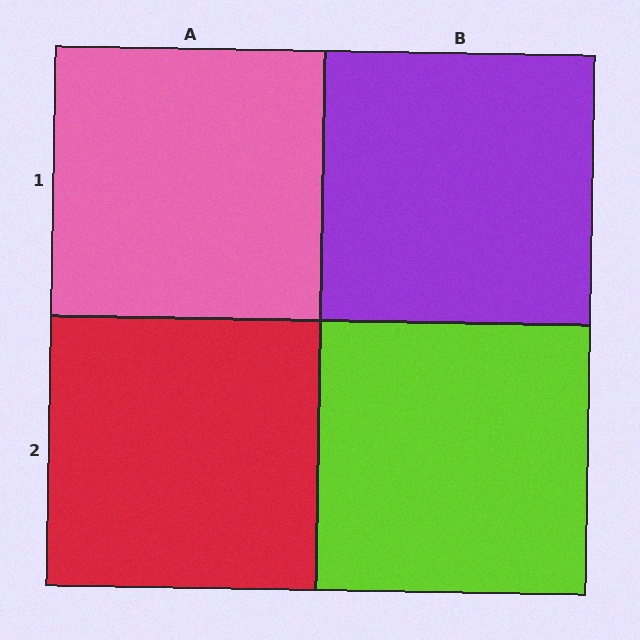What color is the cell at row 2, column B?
Lime.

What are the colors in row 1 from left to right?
Pink, purple.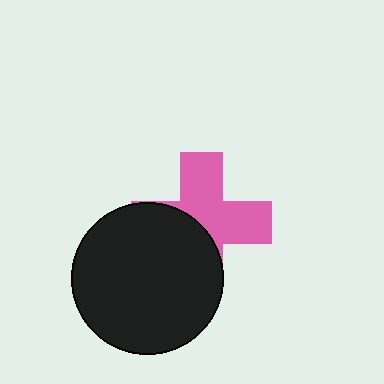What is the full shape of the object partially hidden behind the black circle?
The partially hidden object is a pink cross.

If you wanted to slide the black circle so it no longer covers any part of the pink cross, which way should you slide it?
Slide it toward the lower-left — that is the most direct way to separate the two shapes.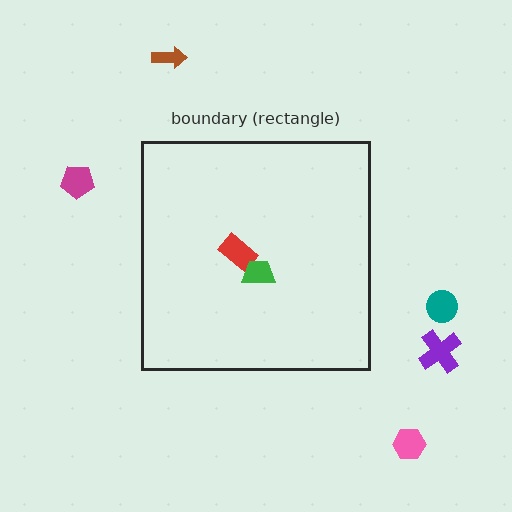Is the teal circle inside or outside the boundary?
Outside.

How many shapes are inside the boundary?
2 inside, 5 outside.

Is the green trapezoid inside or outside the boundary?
Inside.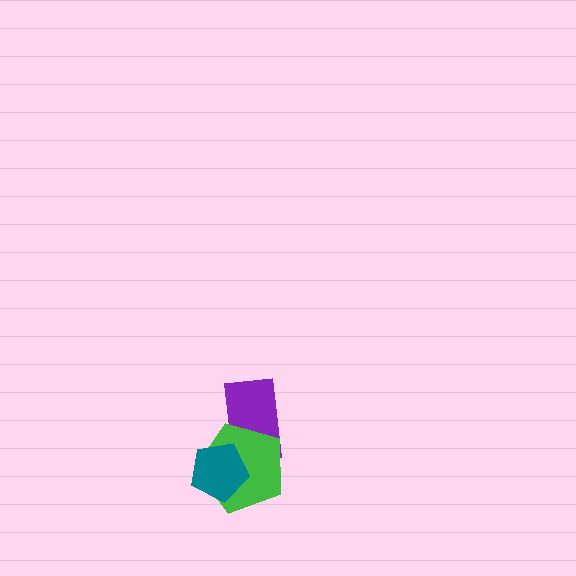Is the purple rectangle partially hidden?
Yes, it is partially covered by another shape.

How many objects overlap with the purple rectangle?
2 objects overlap with the purple rectangle.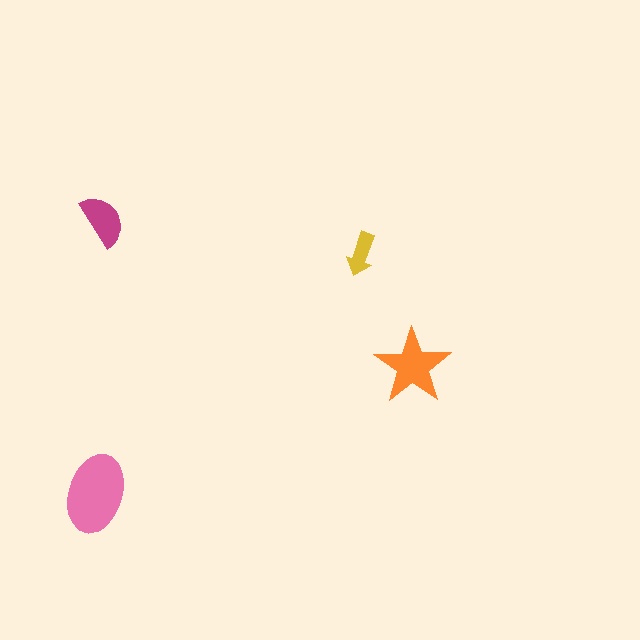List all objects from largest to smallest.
The pink ellipse, the orange star, the magenta semicircle, the yellow arrow.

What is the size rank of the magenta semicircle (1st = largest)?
3rd.